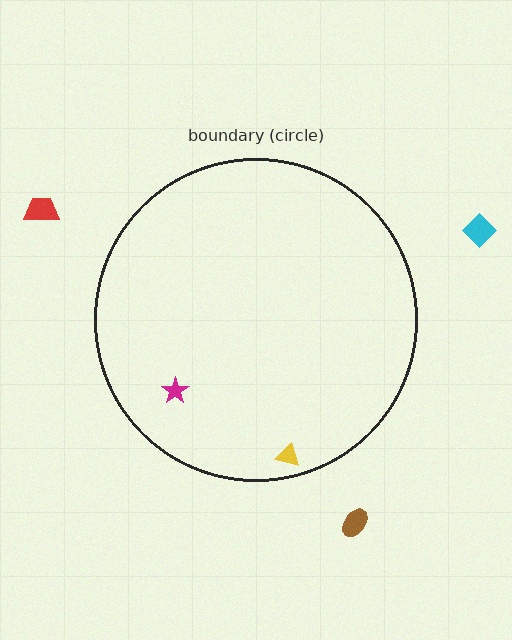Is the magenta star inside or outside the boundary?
Inside.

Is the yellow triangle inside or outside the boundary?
Inside.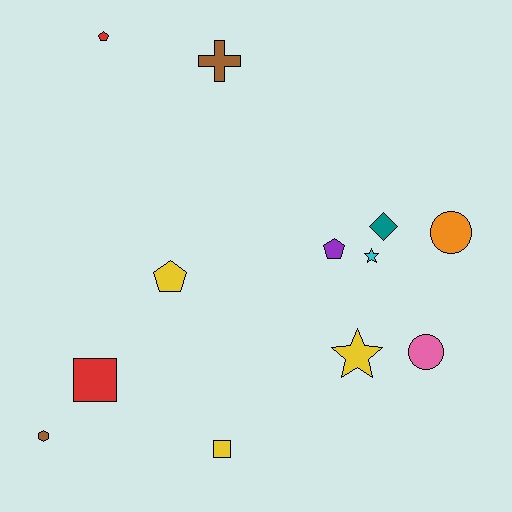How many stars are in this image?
There are 2 stars.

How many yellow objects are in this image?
There are 3 yellow objects.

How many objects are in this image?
There are 12 objects.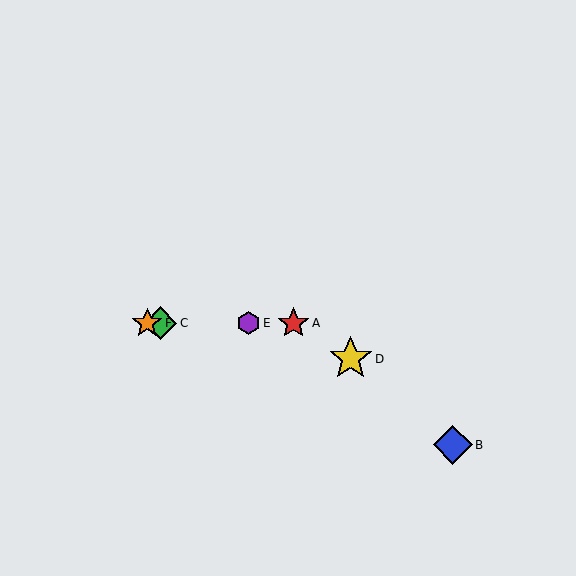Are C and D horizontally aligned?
No, C is at y≈323 and D is at y≈359.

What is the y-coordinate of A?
Object A is at y≈323.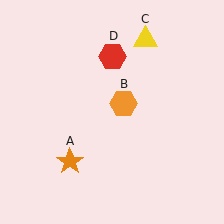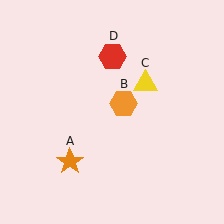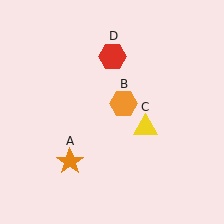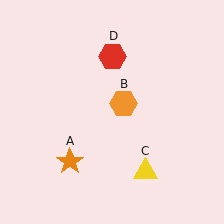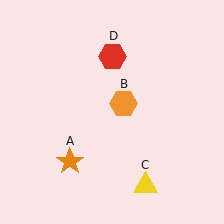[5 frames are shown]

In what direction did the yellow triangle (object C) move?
The yellow triangle (object C) moved down.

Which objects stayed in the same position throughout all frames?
Orange star (object A) and orange hexagon (object B) and red hexagon (object D) remained stationary.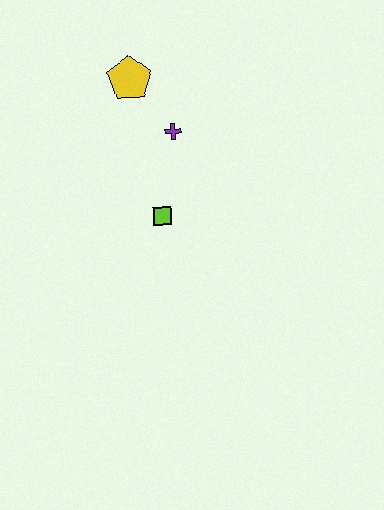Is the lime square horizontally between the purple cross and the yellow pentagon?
Yes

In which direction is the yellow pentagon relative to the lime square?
The yellow pentagon is above the lime square.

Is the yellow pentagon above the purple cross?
Yes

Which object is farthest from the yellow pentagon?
The lime square is farthest from the yellow pentagon.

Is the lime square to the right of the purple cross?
No